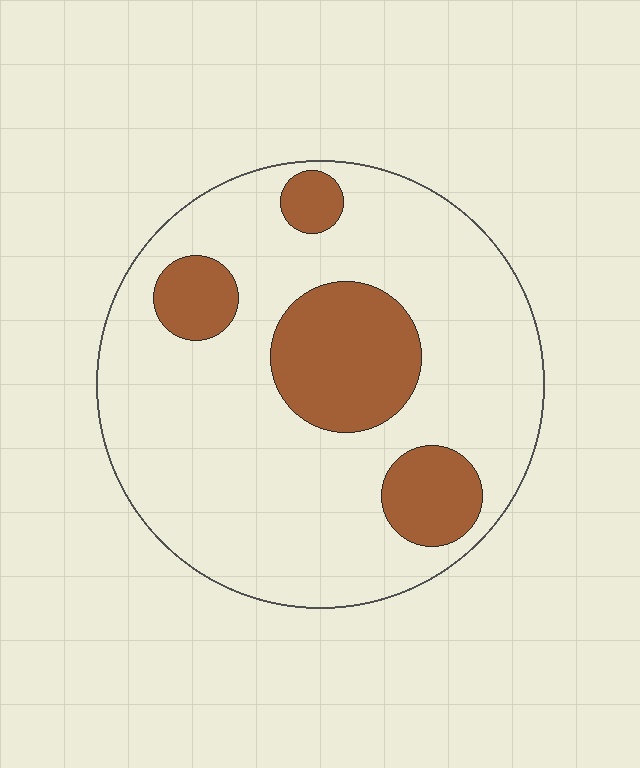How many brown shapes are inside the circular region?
4.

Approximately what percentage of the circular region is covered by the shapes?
Approximately 20%.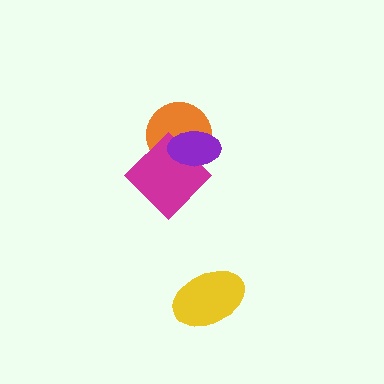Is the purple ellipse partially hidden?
No, no other shape covers it.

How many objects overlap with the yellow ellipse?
0 objects overlap with the yellow ellipse.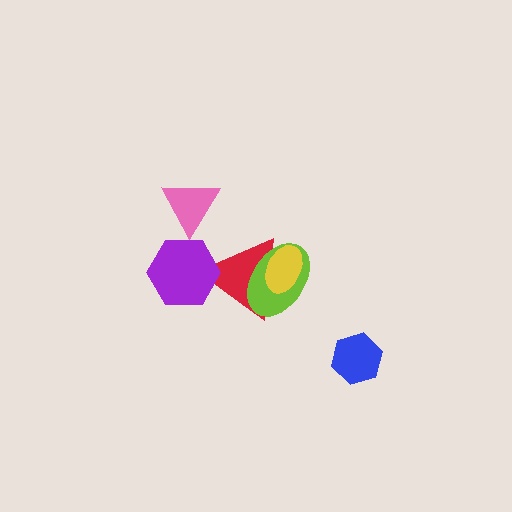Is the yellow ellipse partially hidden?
No, no other shape covers it.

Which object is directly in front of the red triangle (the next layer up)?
The lime ellipse is directly in front of the red triangle.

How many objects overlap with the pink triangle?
0 objects overlap with the pink triangle.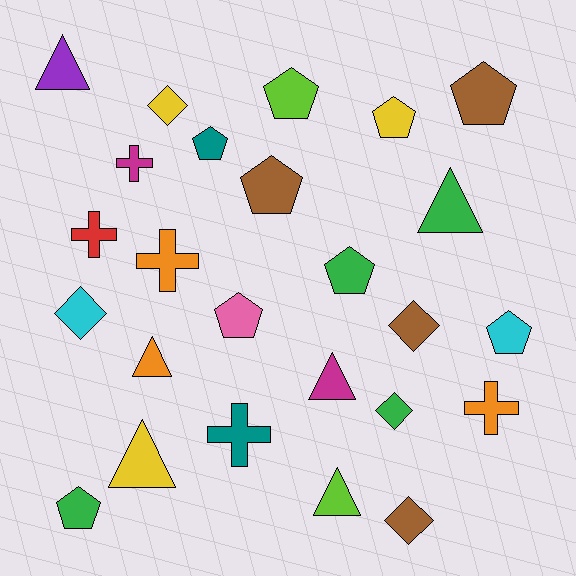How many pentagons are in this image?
There are 9 pentagons.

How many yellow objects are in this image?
There are 3 yellow objects.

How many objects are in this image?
There are 25 objects.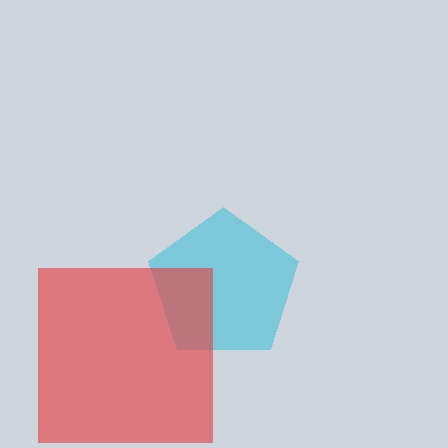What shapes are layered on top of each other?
The layered shapes are: a cyan pentagon, a red square.